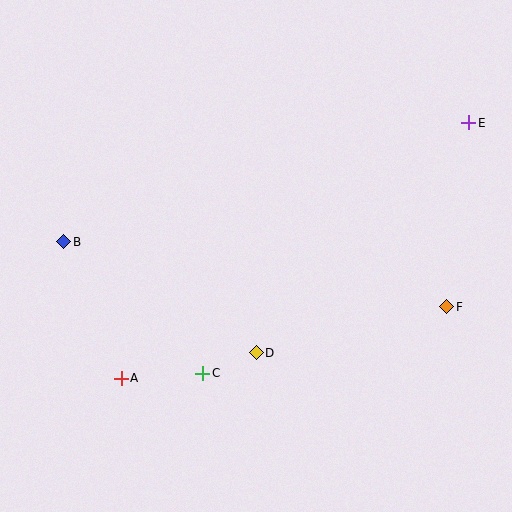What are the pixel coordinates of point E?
Point E is at (469, 123).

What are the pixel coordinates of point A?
Point A is at (121, 378).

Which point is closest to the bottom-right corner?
Point F is closest to the bottom-right corner.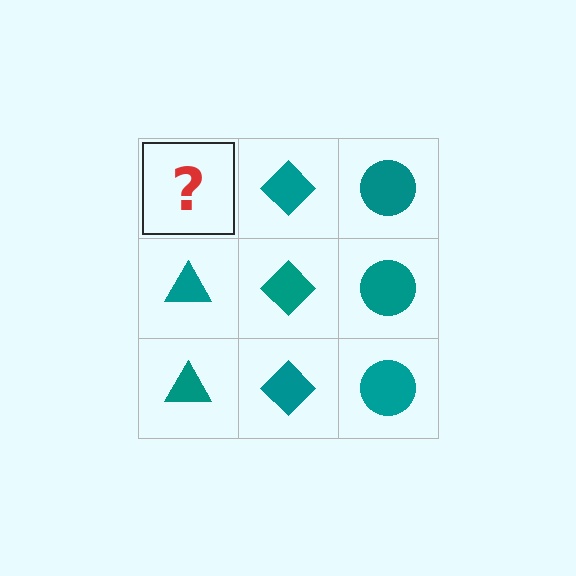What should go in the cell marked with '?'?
The missing cell should contain a teal triangle.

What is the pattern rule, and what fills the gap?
The rule is that each column has a consistent shape. The gap should be filled with a teal triangle.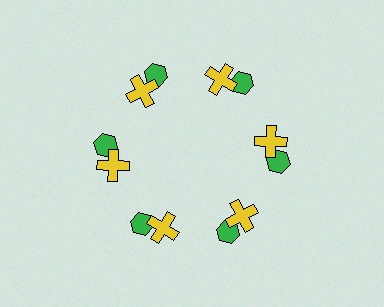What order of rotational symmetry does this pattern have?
This pattern has 6-fold rotational symmetry.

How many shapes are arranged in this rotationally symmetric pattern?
There are 12 shapes, arranged in 6 groups of 2.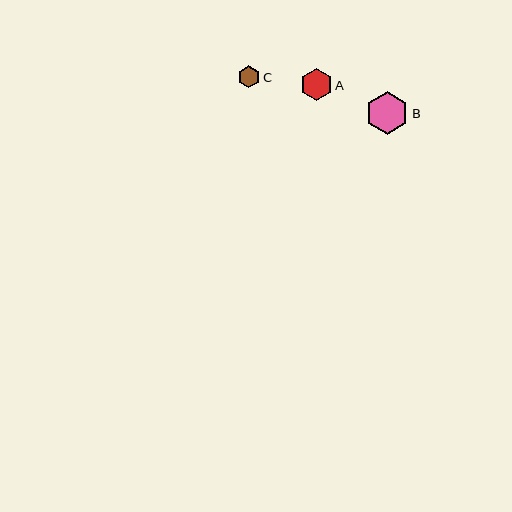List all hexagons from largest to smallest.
From largest to smallest: B, A, C.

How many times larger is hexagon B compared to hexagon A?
Hexagon B is approximately 1.4 times the size of hexagon A.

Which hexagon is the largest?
Hexagon B is the largest with a size of approximately 43 pixels.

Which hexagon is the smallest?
Hexagon C is the smallest with a size of approximately 22 pixels.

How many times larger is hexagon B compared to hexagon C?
Hexagon B is approximately 2.0 times the size of hexagon C.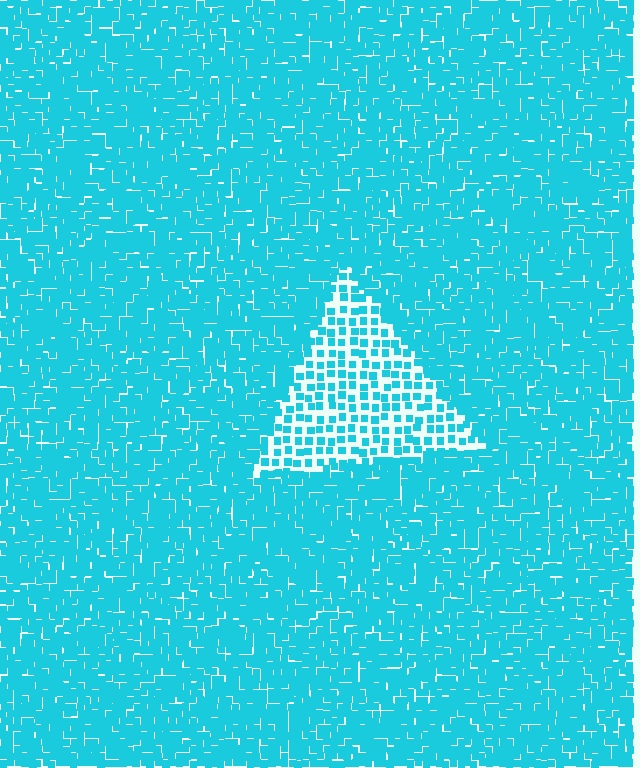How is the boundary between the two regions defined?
The boundary is defined by a change in element density (approximately 2.4x ratio). All elements are the same color, size, and shape.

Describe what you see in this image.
The image contains small cyan elements arranged at two different densities. A triangle-shaped region is visible where the elements are less densely packed than the surrounding area.